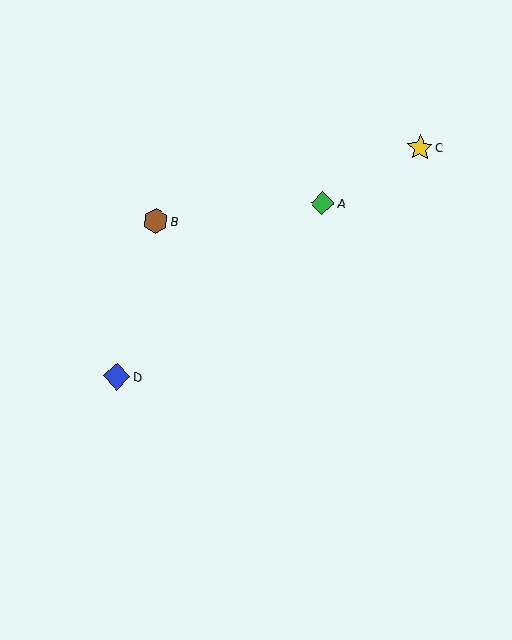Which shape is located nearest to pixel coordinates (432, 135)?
The yellow star (labeled C) at (420, 148) is nearest to that location.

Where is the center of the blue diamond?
The center of the blue diamond is at (117, 376).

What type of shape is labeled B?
Shape B is a brown hexagon.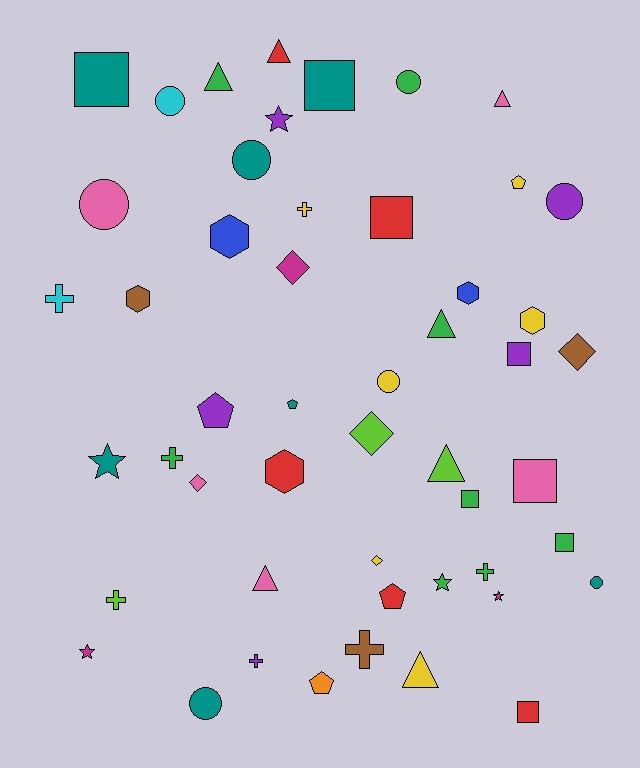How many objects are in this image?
There are 50 objects.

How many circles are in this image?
There are 8 circles.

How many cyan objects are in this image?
There are 2 cyan objects.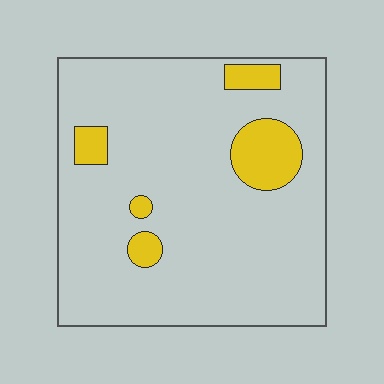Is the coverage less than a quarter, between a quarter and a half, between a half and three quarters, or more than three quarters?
Less than a quarter.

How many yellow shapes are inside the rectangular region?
5.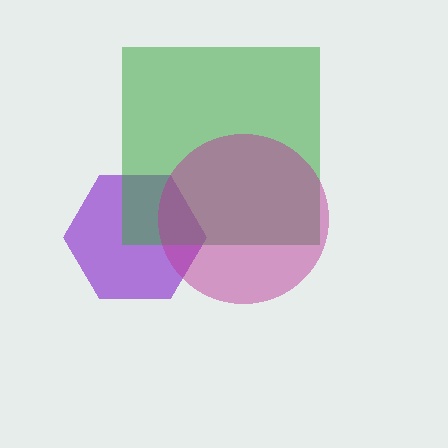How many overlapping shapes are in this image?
There are 3 overlapping shapes in the image.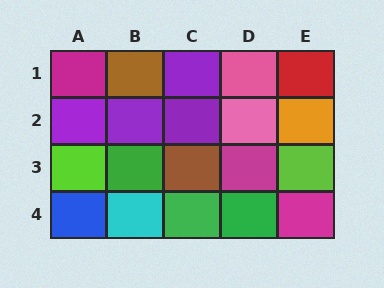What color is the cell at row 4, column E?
Magenta.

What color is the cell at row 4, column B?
Cyan.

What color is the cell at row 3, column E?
Lime.